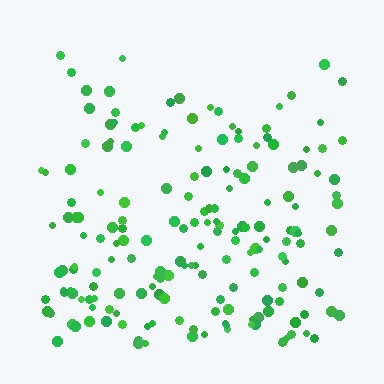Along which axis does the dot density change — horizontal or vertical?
Vertical.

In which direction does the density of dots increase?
From top to bottom, with the bottom side densest.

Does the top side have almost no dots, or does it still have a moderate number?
Still a moderate number, just noticeably fewer than the bottom.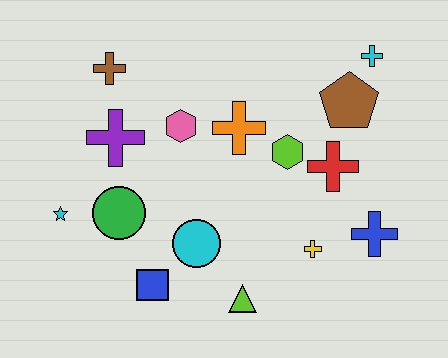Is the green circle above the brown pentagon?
No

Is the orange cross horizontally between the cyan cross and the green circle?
Yes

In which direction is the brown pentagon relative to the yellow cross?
The brown pentagon is above the yellow cross.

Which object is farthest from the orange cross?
The cyan star is farthest from the orange cross.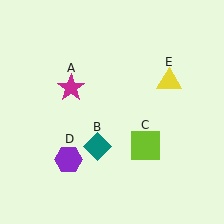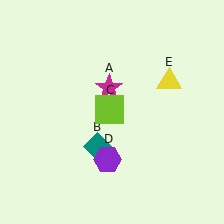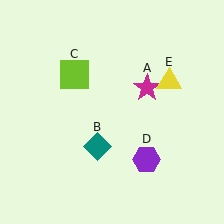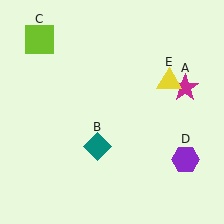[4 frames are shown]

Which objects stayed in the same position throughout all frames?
Teal diamond (object B) and yellow triangle (object E) remained stationary.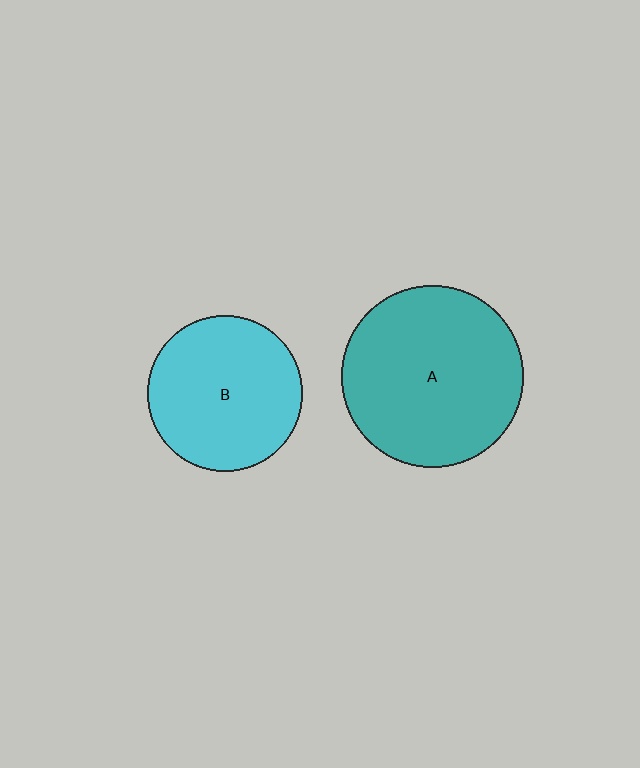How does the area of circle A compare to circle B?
Approximately 1.4 times.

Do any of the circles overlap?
No, none of the circles overlap.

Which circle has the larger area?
Circle A (teal).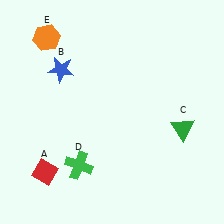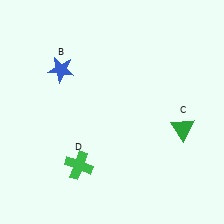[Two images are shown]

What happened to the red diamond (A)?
The red diamond (A) was removed in Image 2. It was in the bottom-left area of Image 1.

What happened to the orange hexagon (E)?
The orange hexagon (E) was removed in Image 2. It was in the top-left area of Image 1.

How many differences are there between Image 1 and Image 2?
There are 2 differences between the two images.